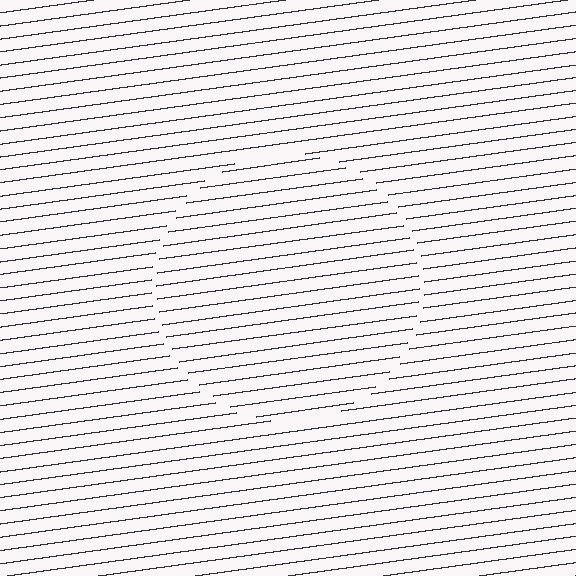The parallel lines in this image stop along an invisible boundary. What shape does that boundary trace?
An illusory circle. The interior of the shape contains the same grating, shifted by half a period — the contour is defined by the phase discontinuity where line-ends from the inner and outer gratings abut.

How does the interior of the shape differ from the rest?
The interior of the shape contains the same grating, shifted by half a period — the contour is defined by the phase discontinuity where line-ends from the inner and outer gratings abut.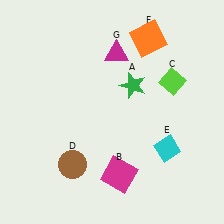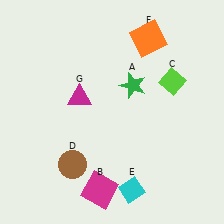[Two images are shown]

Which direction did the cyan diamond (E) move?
The cyan diamond (E) moved down.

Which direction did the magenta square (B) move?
The magenta square (B) moved left.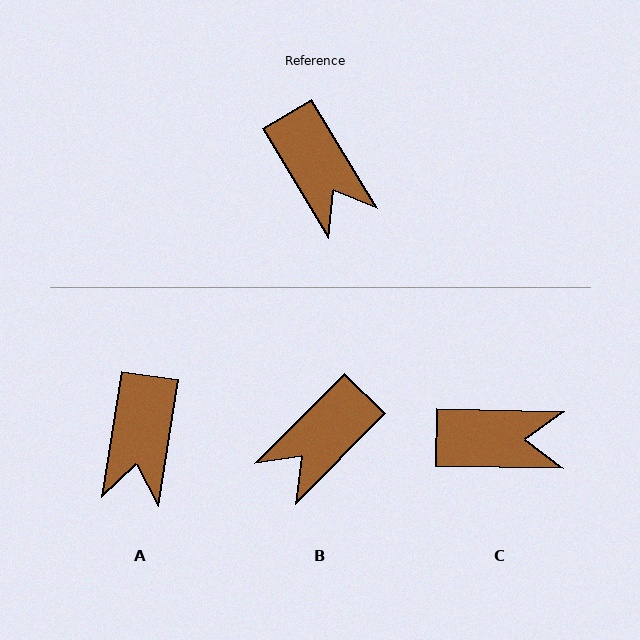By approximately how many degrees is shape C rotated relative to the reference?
Approximately 58 degrees counter-clockwise.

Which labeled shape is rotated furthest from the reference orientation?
B, about 76 degrees away.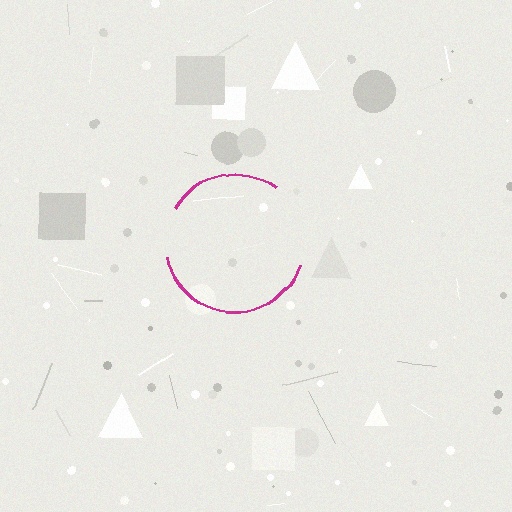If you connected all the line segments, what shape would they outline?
They would outline a circle.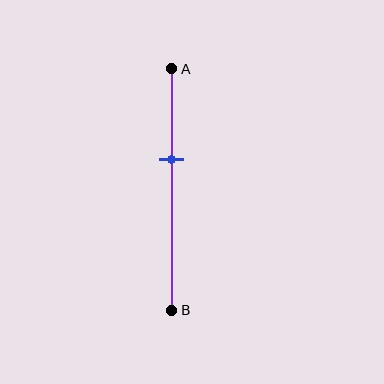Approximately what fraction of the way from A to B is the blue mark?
The blue mark is approximately 35% of the way from A to B.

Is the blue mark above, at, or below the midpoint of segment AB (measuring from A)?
The blue mark is above the midpoint of segment AB.